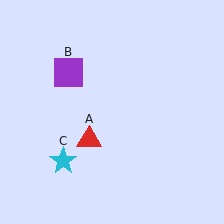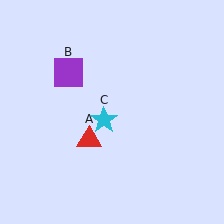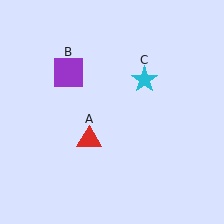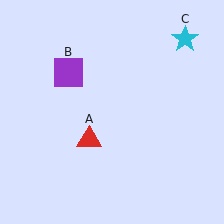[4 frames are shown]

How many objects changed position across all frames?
1 object changed position: cyan star (object C).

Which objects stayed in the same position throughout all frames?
Red triangle (object A) and purple square (object B) remained stationary.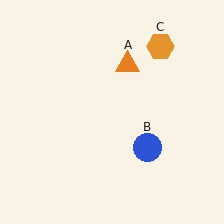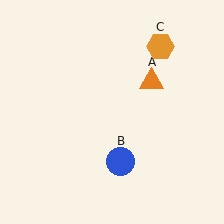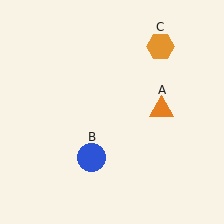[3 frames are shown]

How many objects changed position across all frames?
2 objects changed position: orange triangle (object A), blue circle (object B).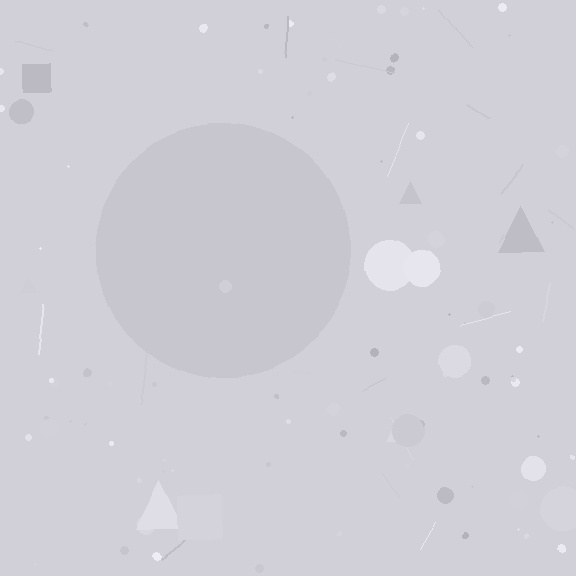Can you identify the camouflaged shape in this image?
The camouflaged shape is a circle.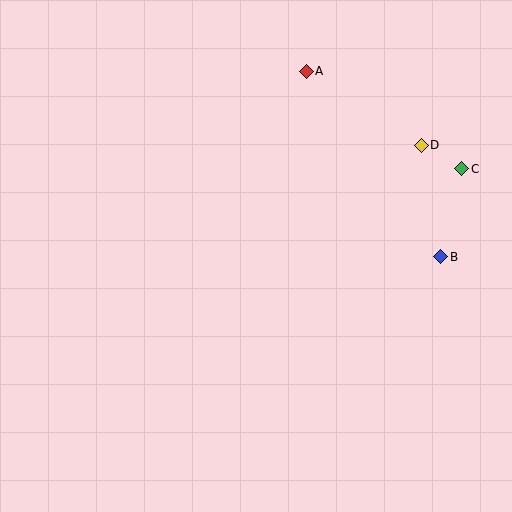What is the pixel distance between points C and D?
The distance between C and D is 47 pixels.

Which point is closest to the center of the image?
Point B at (441, 257) is closest to the center.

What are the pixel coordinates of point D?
Point D is at (421, 145).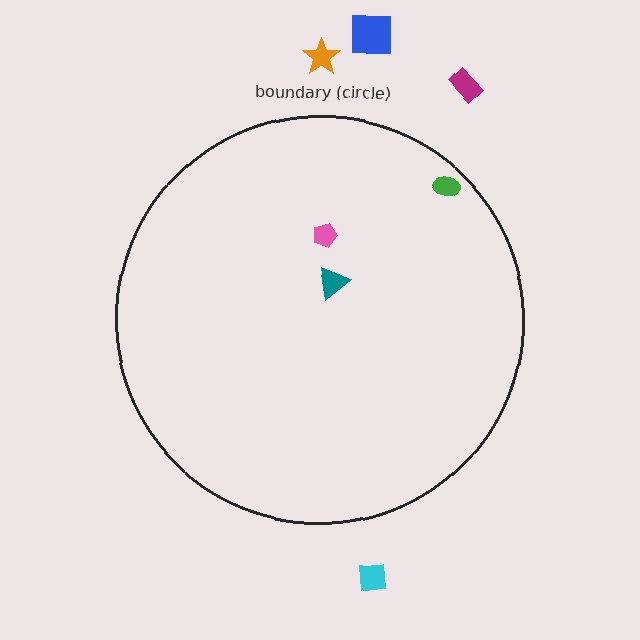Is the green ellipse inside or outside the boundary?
Inside.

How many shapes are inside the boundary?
3 inside, 4 outside.